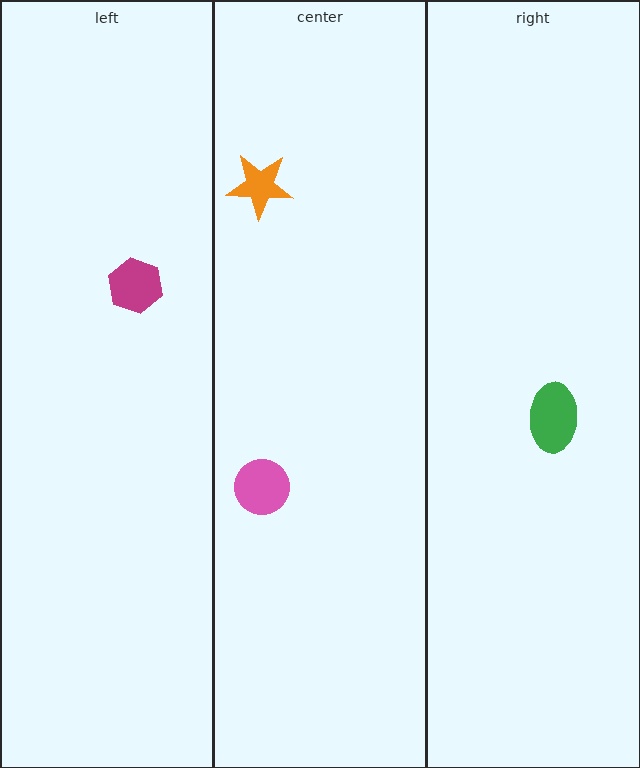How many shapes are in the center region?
2.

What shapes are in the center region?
The pink circle, the orange star.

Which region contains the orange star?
The center region.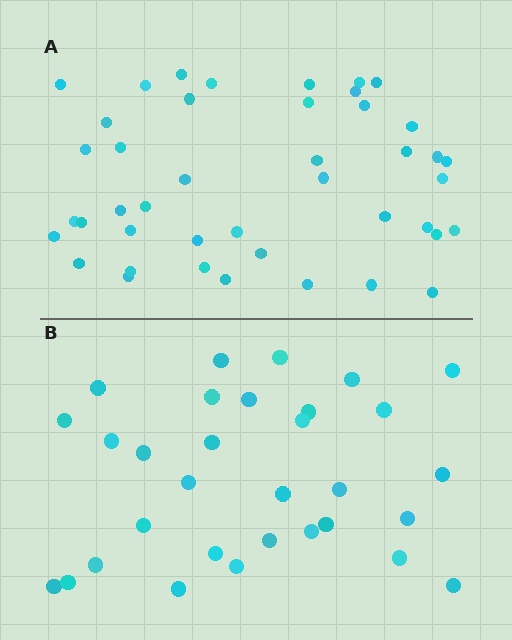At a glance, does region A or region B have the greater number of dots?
Region A (the top region) has more dots.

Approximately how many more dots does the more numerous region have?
Region A has roughly 12 or so more dots than region B.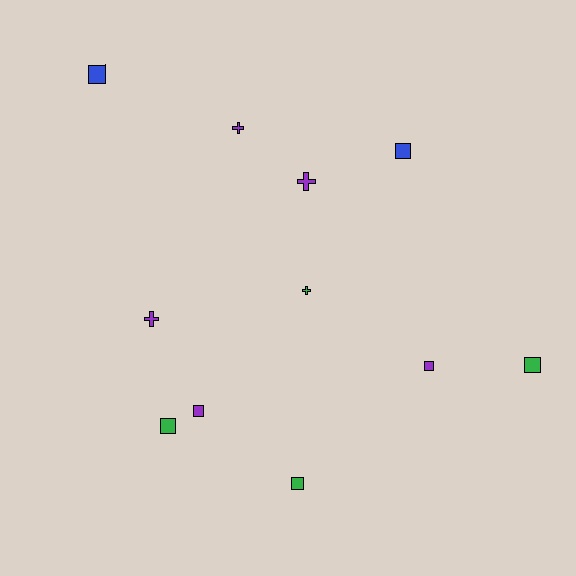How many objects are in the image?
There are 11 objects.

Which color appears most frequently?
Purple, with 5 objects.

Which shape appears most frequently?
Square, with 7 objects.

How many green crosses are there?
There is 1 green cross.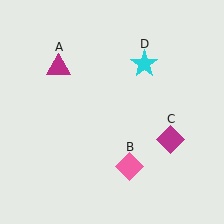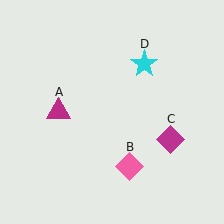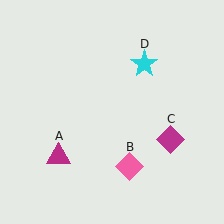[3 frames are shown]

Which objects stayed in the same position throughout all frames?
Pink diamond (object B) and magenta diamond (object C) and cyan star (object D) remained stationary.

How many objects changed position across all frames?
1 object changed position: magenta triangle (object A).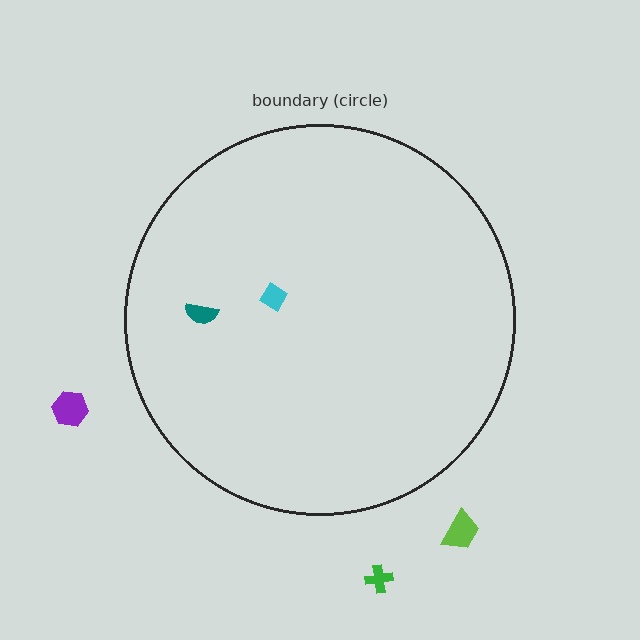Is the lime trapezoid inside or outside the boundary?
Outside.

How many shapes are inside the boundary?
2 inside, 3 outside.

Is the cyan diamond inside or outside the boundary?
Inside.